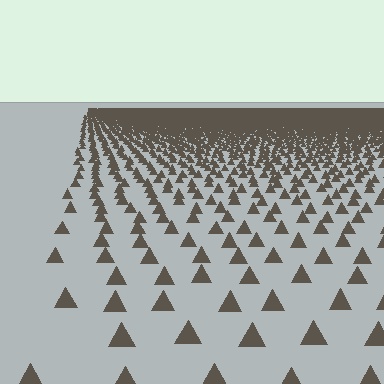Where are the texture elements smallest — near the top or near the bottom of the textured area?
Near the top.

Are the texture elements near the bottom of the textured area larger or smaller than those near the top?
Larger. Near the bottom, elements are closer to the viewer and appear at a bigger on-screen size.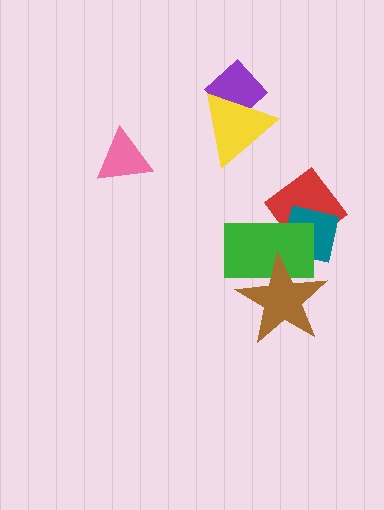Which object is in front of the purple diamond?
The yellow triangle is in front of the purple diamond.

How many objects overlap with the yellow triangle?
1 object overlaps with the yellow triangle.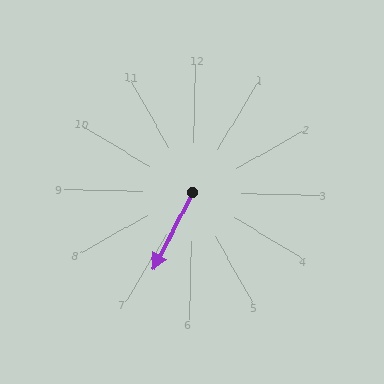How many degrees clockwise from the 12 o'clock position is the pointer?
Approximately 206 degrees.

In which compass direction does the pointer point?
Southwest.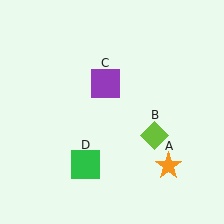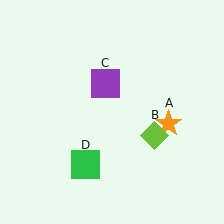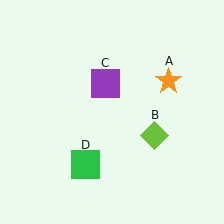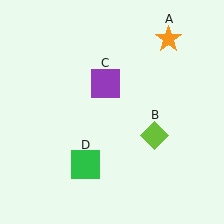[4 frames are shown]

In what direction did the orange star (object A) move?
The orange star (object A) moved up.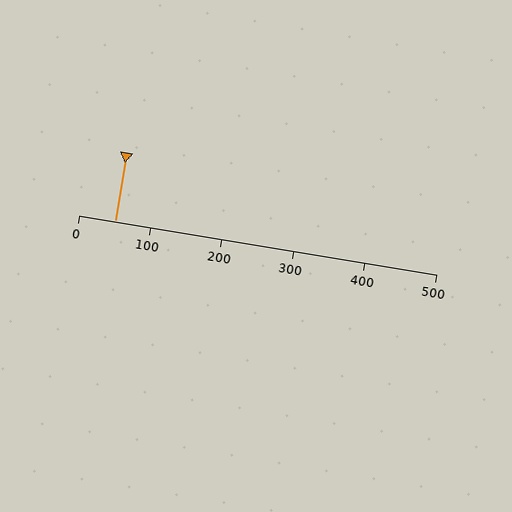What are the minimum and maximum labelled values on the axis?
The axis runs from 0 to 500.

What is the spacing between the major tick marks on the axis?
The major ticks are spaced 100 apart.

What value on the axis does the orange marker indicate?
The marker indicates approximately 50.